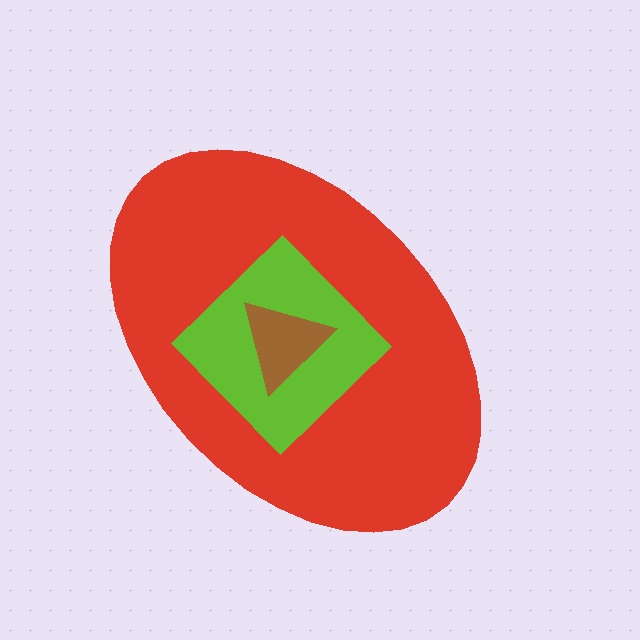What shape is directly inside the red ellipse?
The lime diamond.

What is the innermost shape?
The brown triangle.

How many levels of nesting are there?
3.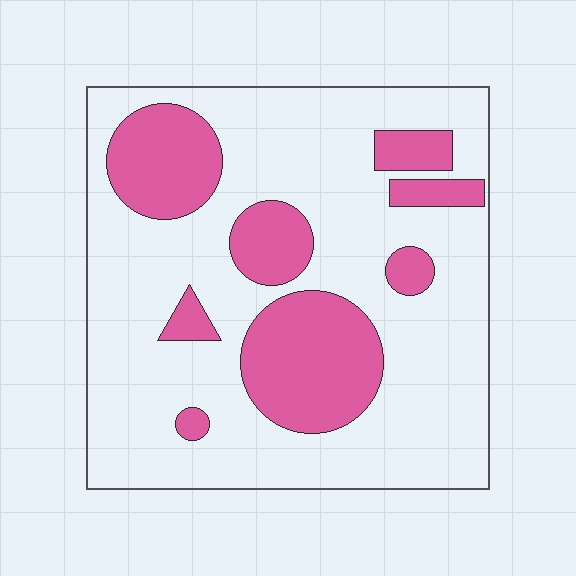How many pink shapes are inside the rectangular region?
8.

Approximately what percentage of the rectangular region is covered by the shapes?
Approximately 25%.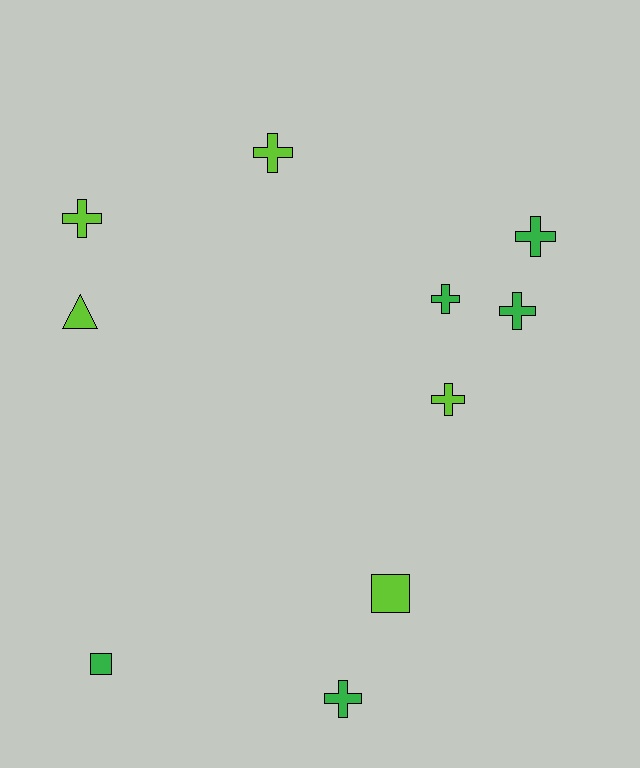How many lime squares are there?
There is 1 lime square.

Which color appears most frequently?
Lime, with 5 objects.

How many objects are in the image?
There are 10 objects.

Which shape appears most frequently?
Cross, with 7 objects.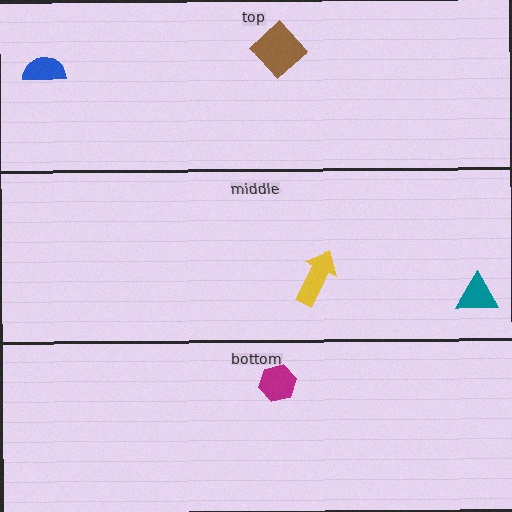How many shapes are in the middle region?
2.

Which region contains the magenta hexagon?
The bottom region.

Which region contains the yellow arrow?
The middle region.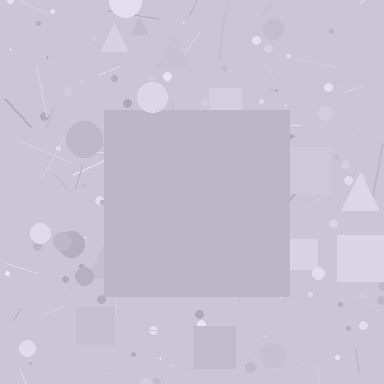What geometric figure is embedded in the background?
A square is embedded in the background.